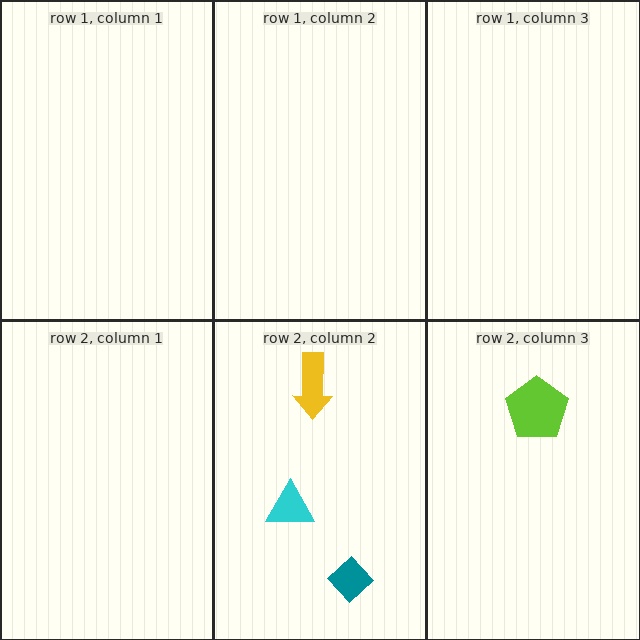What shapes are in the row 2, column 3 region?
The lime pentagon.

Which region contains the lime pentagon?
The row 2, column 3 region.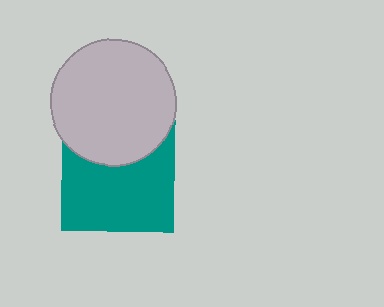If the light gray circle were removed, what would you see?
You would see the complete teal square.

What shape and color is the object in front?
The object in front is a light gray circle.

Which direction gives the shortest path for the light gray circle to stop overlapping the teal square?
Moving up gives the shortest separation.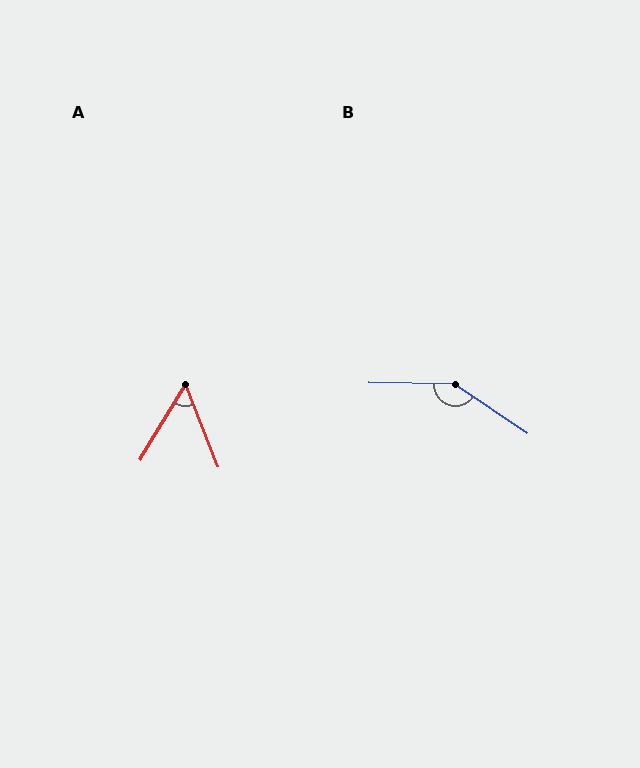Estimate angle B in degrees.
Approximately 146 degrees.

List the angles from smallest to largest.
A (53°), B (146°).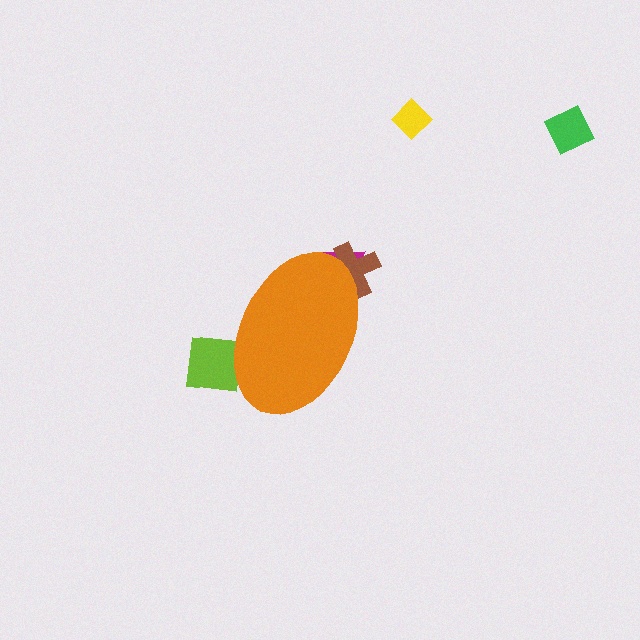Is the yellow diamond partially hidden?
No, the yellow diamond is fully visible.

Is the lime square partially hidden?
Yes, the lime square is partially hidden behind the orange ellipse.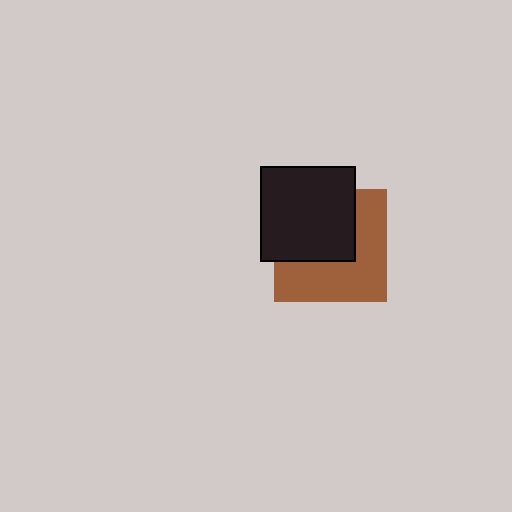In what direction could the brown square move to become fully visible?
The brown square could move toward the lower-right. That would shift it out from behind the black square entirely.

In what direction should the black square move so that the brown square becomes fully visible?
The black square should move toward the upper-left. That is the shortest direction to clear the overlap and leave the brown square fully visible.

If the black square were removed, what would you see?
You would see the complete brown square.